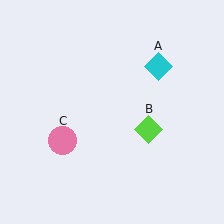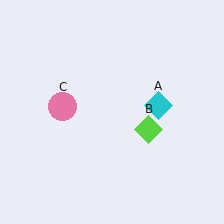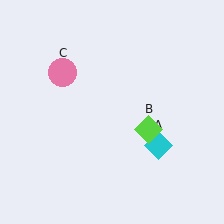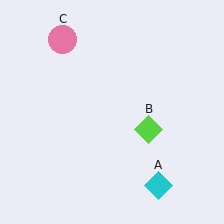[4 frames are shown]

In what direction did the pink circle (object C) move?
The pink circle (object C) moved up.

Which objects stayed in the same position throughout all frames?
Lime diamond (object B) remained stationary.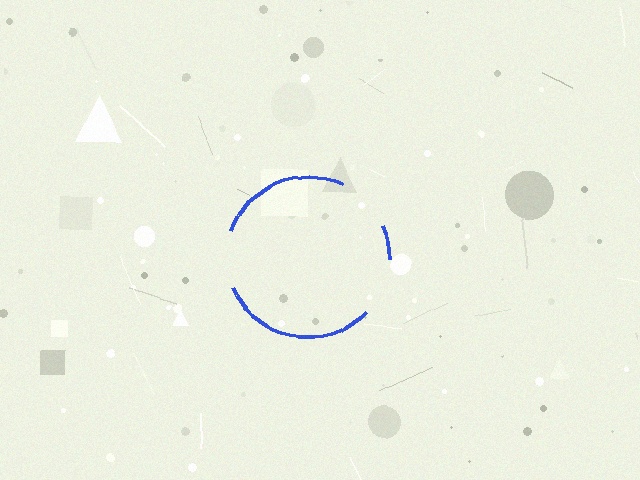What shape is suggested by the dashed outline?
The dashed outline suggests a circle.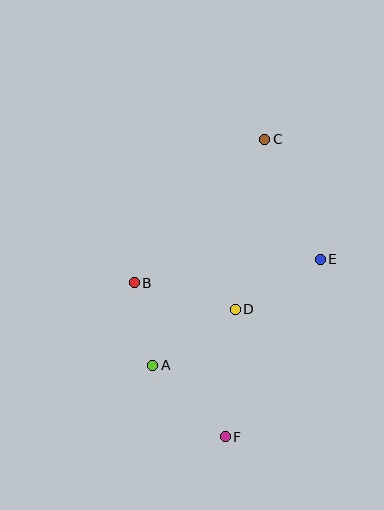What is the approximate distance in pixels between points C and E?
The distance between C and E is approximately 132 pixels.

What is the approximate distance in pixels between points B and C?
The distance between B and C is approximately 194 pixels.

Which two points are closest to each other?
Points A and B are closest to each other.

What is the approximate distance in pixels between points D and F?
The distance between D and F is approximately 128 pixels.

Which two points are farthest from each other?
Points C and F are farthest from each other.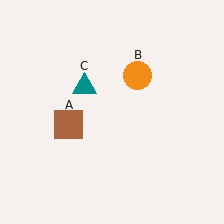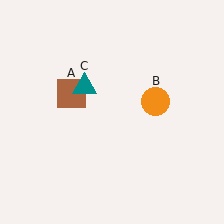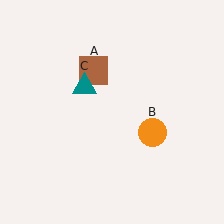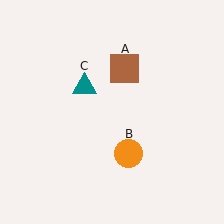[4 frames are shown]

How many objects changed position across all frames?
2 objects changed position: brown square (object A), orange circle (object B).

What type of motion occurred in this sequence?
The brown square (object A), orange circle (object B) rotated clockwise around the center of the scene.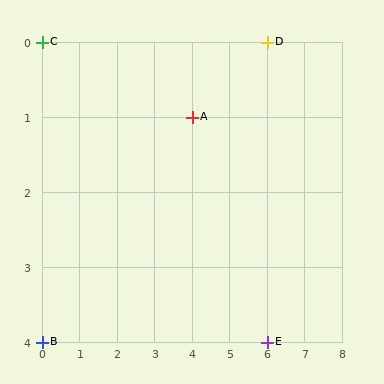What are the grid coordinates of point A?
Point A is at grid coordinates (4, 1).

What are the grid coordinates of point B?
Point B is at grid coordinates (0, 4).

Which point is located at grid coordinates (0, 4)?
Point B is at (0, 4).